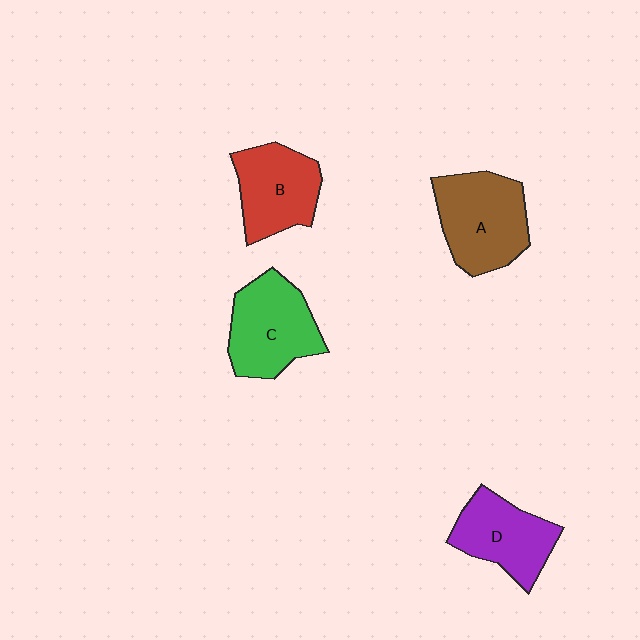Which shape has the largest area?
Shape A (brown).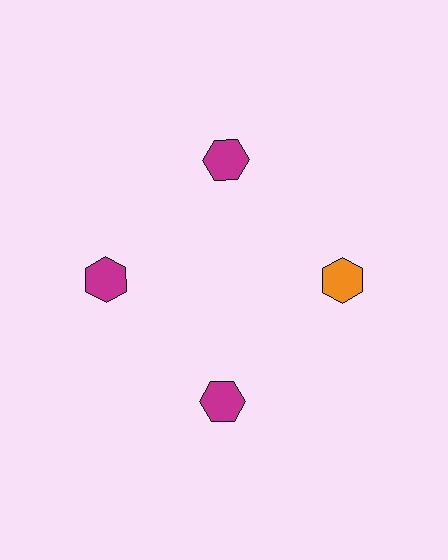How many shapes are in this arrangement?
There are 4 shapes arranged in a ring pattern.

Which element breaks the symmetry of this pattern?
The orange hexagon at roughly the 3 o'clock position breaks the symmetry. All other shapes are magenta hexagons.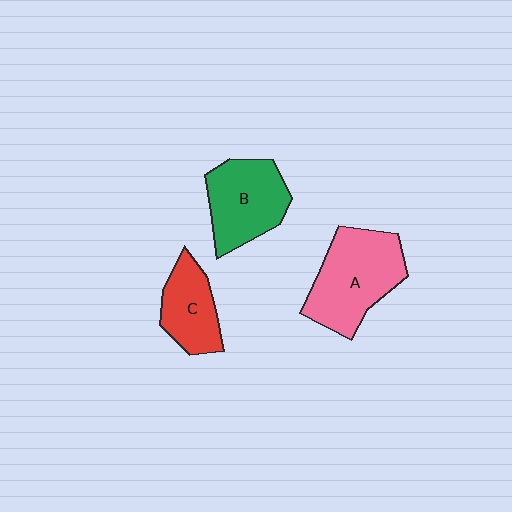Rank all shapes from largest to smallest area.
From largest to smallest: A (pink), B (green), C (red).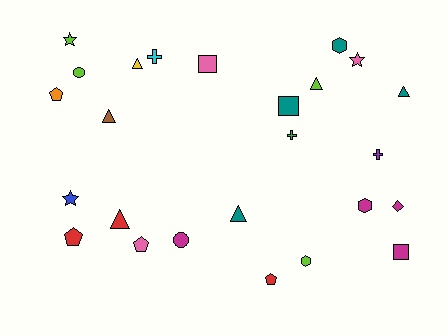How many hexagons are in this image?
There are 3 hexagons.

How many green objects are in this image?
There is 1 green object.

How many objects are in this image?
There are 25 objects.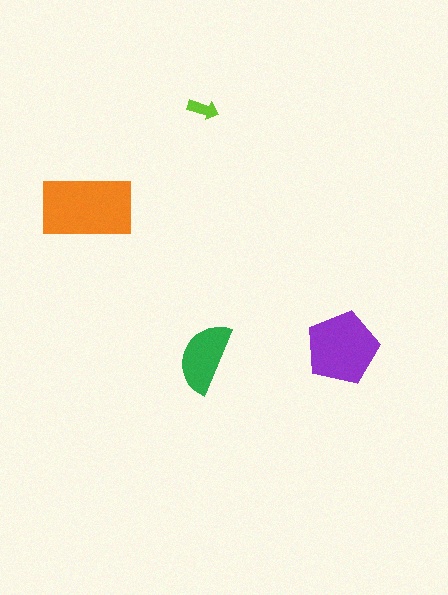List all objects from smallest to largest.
The lime arrow, the green semicircle, the purple pentagon, the orange rectangle.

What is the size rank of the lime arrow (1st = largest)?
4th.